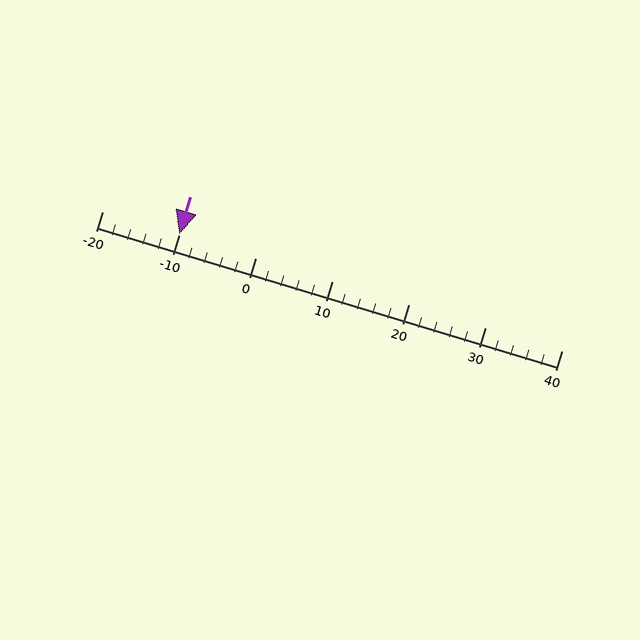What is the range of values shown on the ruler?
The ruler shows values from -20 to 40.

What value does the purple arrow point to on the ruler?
The purple arrow points to approximately -10.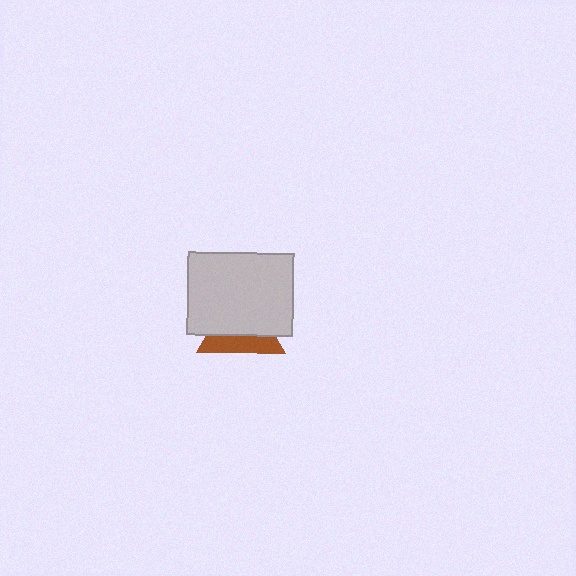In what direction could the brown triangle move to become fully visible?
The brown triangle could move down. That would shift it out from behind the light gray rectangle entirely.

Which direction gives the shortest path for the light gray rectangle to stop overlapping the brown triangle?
Moving up gives the shortest separation.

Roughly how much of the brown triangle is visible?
A small part of it is visible (roughly 37%).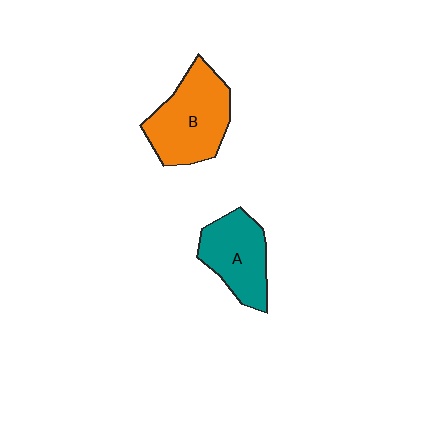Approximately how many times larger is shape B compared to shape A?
Approximately 1.3 times.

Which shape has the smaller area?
Shape A (teal).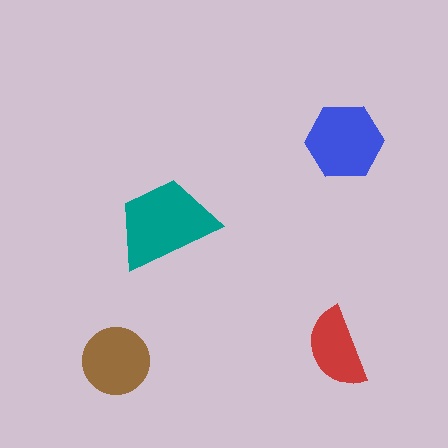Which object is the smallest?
The red semicircle.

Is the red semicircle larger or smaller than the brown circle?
Smaller.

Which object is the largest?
The teal trapezoid.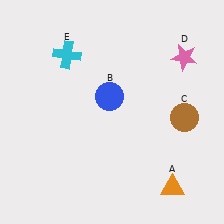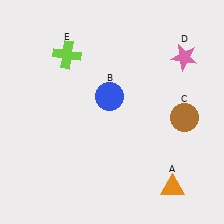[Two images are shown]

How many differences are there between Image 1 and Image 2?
There is 1 difference between the two images.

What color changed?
The cross (E) changed from cyan in Image 1 to lime in Image 2.